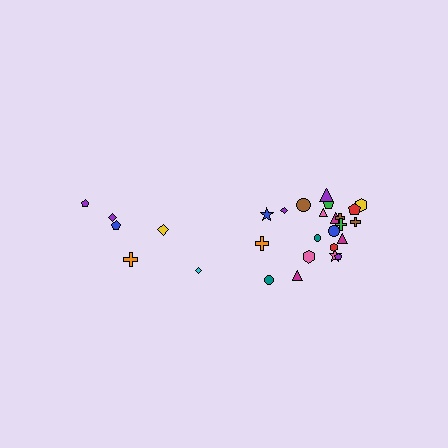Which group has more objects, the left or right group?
The right group.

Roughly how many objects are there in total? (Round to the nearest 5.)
Roughly 30 objects in total.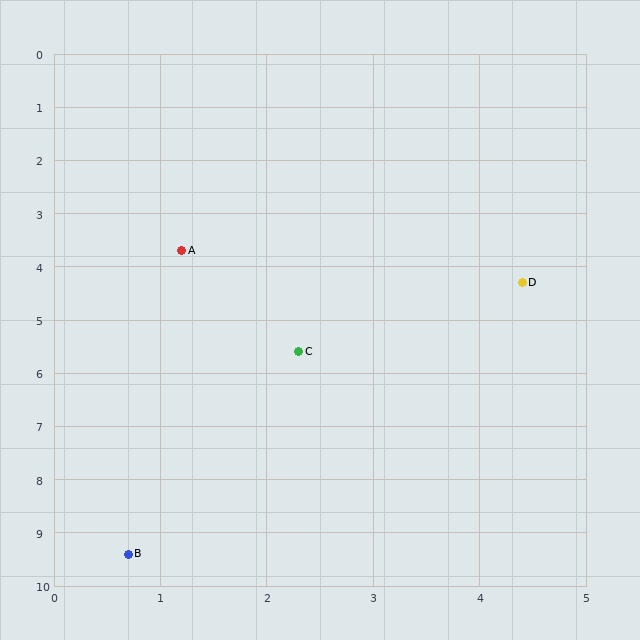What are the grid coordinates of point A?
Point A is at approximately (1.2, 3.7).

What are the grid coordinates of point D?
Point D is at approximately (4.4, 4.3).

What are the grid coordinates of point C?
Point C is at approximately (2.3, 5.6).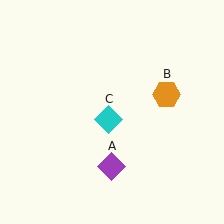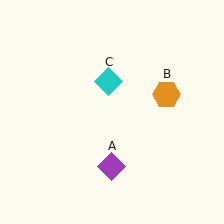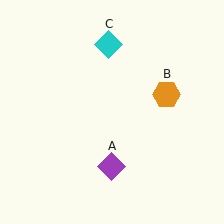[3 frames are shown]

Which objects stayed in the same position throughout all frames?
Purple diamond (object A) and orange hexagon (object B) remained stationary.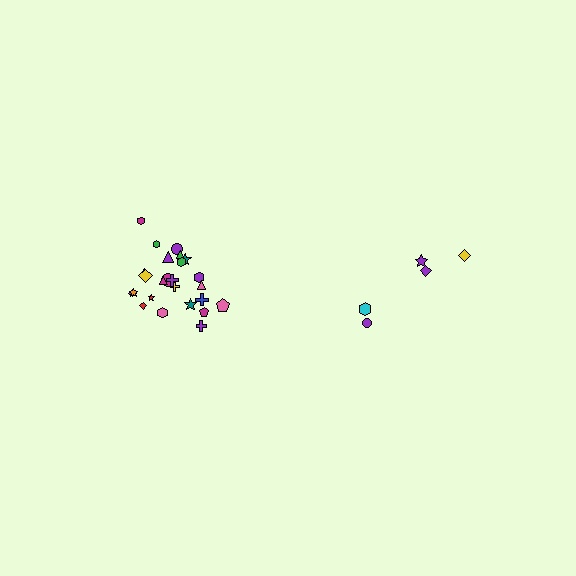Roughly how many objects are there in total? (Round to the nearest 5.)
Roughly 30 objects in total.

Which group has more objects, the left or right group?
The left group.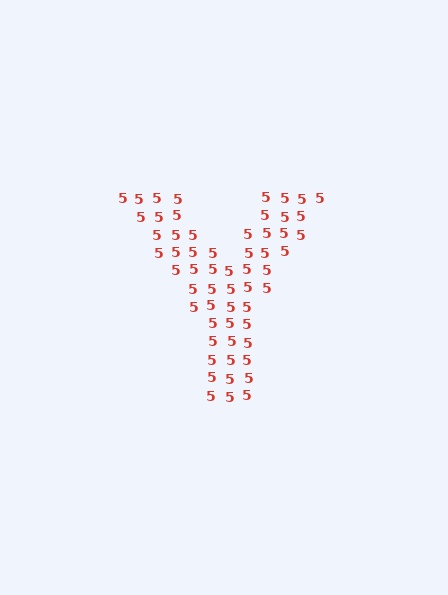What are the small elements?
The small elements are digit 5's.